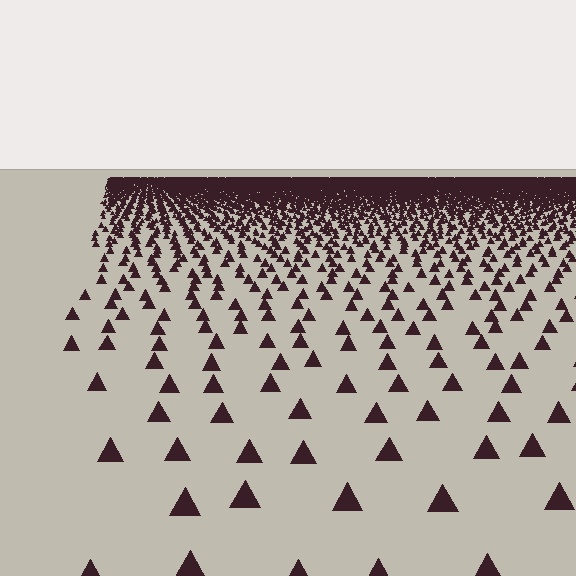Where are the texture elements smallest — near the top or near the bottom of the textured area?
Near the top.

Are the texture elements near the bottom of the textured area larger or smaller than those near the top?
Larger. Near the bottom, elements are closer to the viewer and appear at a bigger on-screen size.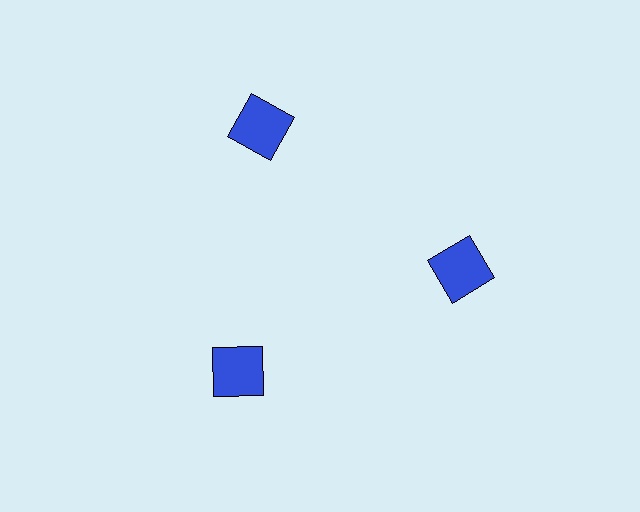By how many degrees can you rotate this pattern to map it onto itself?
The pattern maps onto itself every 120 degrees of rotation.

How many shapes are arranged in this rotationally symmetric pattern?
There are 3 shapes, arranged in 3 groups of 1.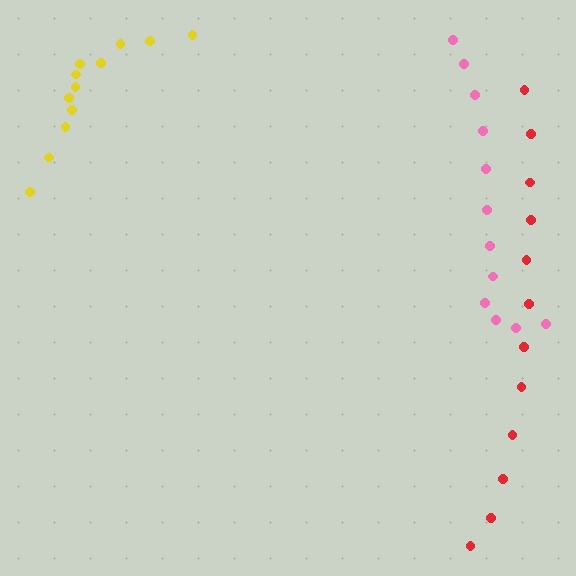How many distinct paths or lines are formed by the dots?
There are 3 distinct paths.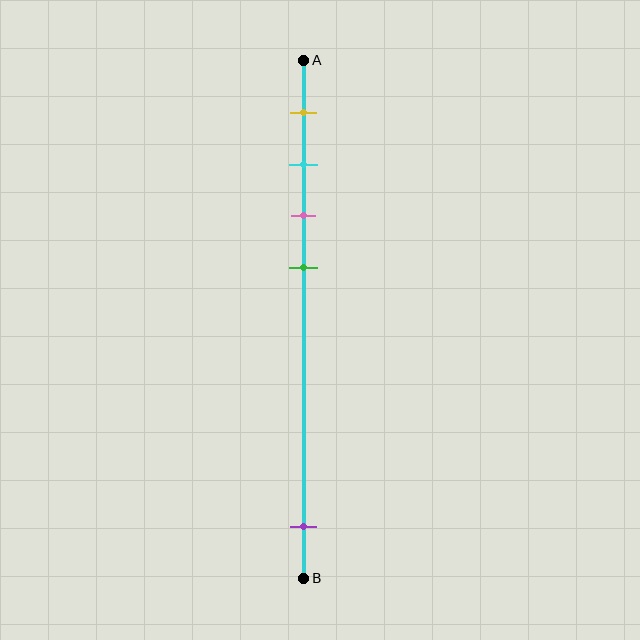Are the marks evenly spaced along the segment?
No, the marks are not evenly spaced.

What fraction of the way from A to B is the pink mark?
The pink mark is approximately 30% (0.3) of the way from A to B.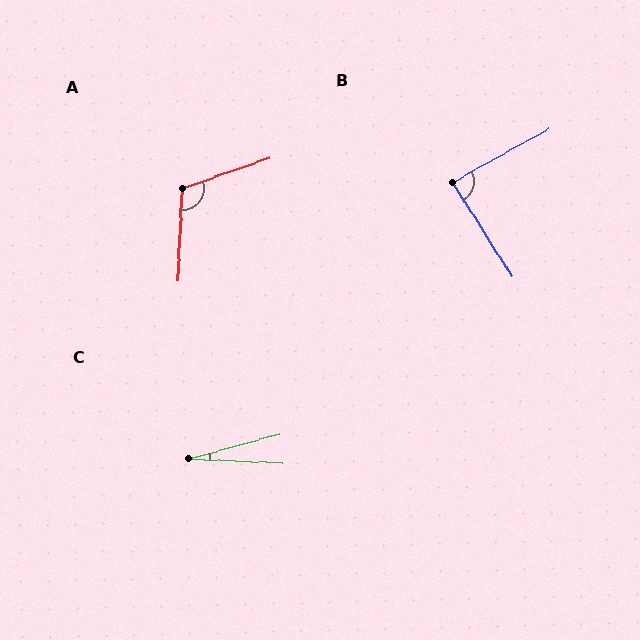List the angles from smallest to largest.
C (18°), B (87°), A (112°).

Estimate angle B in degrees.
Approximately 87 degrees.